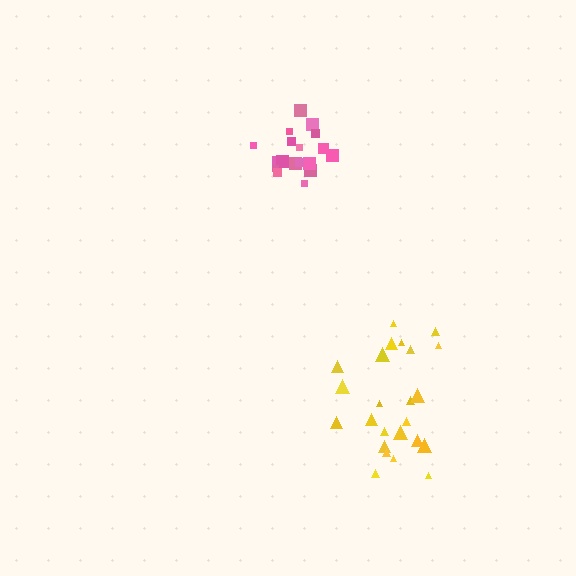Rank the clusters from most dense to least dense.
pink, yellow.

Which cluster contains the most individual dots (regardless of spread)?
Yellow (24).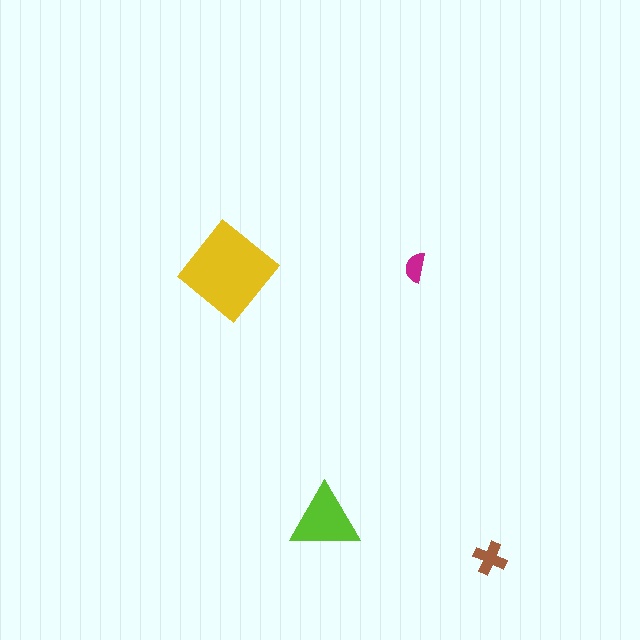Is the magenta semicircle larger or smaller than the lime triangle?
Smaller.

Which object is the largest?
The yellow diamond.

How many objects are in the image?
There are 4 objects in the image.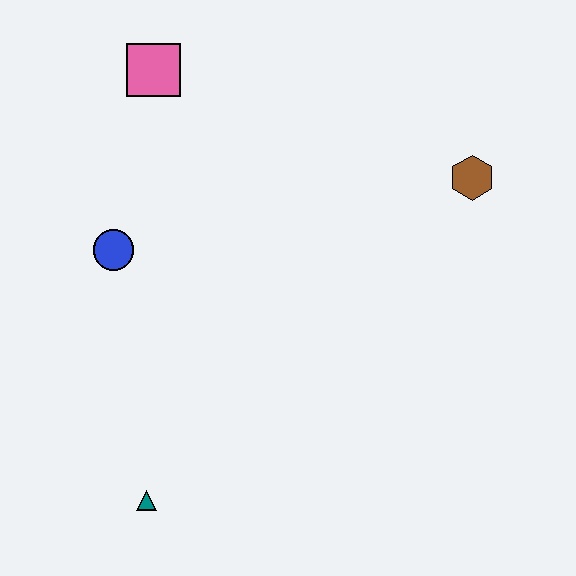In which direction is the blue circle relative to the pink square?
The blue circle is below the pink square.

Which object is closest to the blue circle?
The pink square is closest to the blue circle.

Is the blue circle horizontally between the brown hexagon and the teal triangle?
No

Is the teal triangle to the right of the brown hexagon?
No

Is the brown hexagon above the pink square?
No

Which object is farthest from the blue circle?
The brown hexagon is farthest from the blue circle.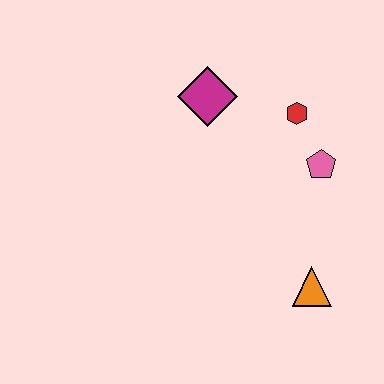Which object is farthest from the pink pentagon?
The magenta diamond is farthest from the pink pentagon.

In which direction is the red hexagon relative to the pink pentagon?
The red hexagon is above the pink pentagon.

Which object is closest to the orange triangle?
The pink pentagon is closest to the orange triangle.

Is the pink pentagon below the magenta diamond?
Yes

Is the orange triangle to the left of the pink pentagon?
Yes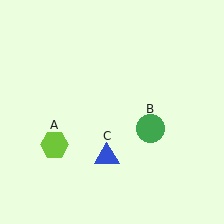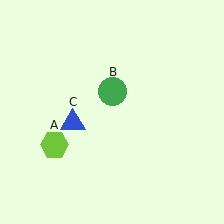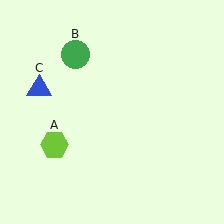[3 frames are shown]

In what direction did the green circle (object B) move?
The green circle (object B) moved up and to the left.